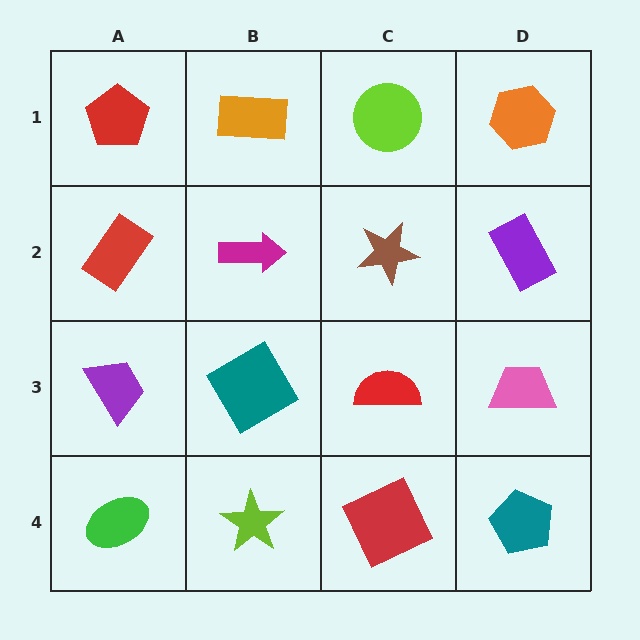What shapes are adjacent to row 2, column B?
An orange rectangle (row 1, column B), a teal diamond (row 3, column B), a red rectangle (row 2, column A), a brown star (row 2, column C).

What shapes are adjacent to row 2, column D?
An orange hexagon (row 1, column D), a pink trapezoid (row 3, column D), a brown star (row 2, column C).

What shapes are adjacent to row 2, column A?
A red pentagon (row 1, column A), a purple trapezoid (row 3, column A), a magenta arrow (row 2, column B).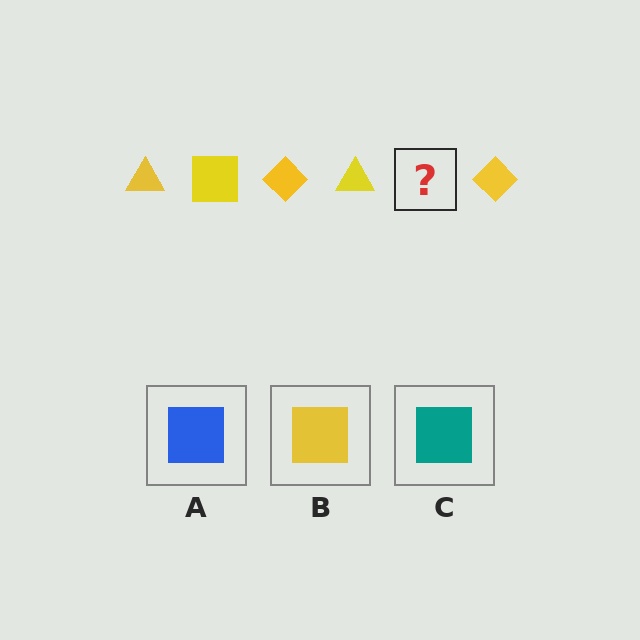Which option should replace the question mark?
Option B.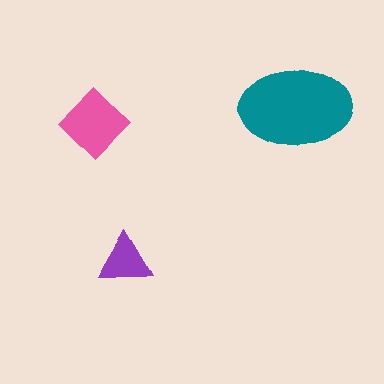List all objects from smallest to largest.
The purple triangle, the pink diamond, the teal ellipse.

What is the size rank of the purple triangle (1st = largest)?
3rd.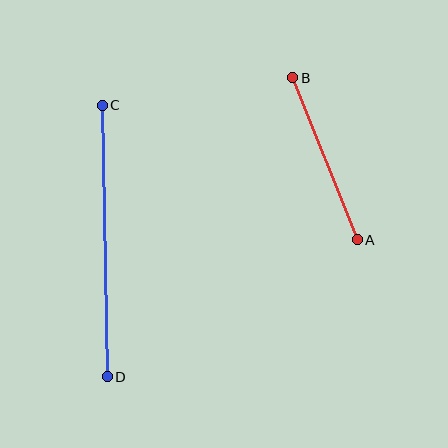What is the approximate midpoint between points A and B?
The midpoint is at approximately (325, 159) pixels.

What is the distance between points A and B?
The distance is approximately 174 pixels.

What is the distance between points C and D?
The distance is approximately 271 pixels.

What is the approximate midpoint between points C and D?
The midpoint is at approximately (105, 241) pixels.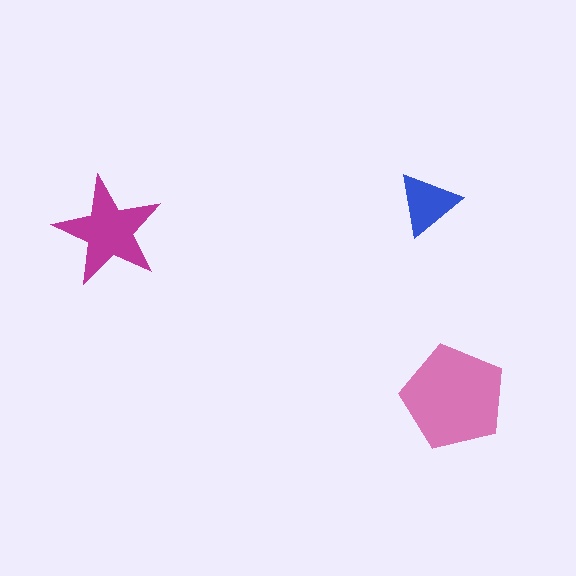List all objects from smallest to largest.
The blue triangle, the magenta star, the pink pentagon.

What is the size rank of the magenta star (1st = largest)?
2nd.